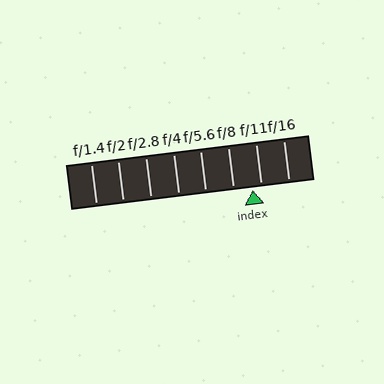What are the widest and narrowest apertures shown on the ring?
The widest aperture shown is f/1.4 and the narrowest is f/16.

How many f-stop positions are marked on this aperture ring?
There are 8 f-stop positions marked.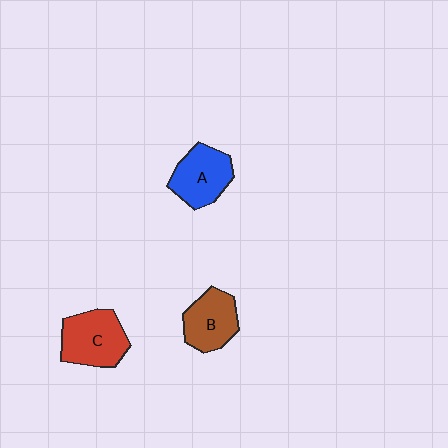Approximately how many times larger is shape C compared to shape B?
Approximately 1.2 times.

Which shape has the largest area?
Shape C (red).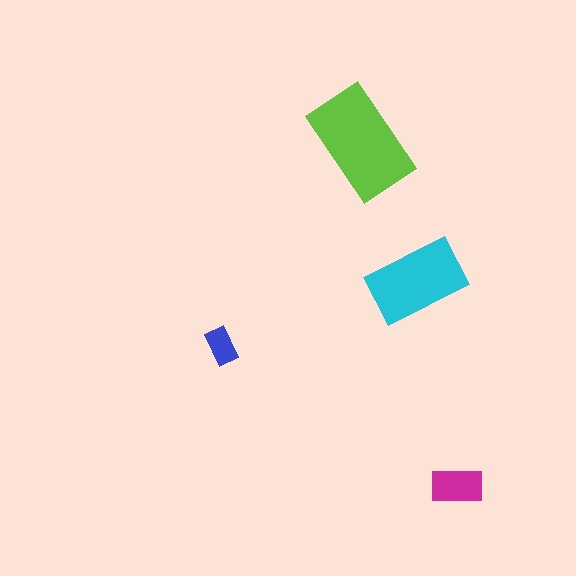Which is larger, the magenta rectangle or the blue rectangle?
The magenta one.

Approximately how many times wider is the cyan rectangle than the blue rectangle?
About 2.5 times wider.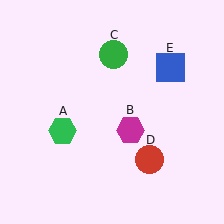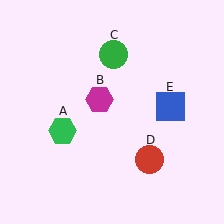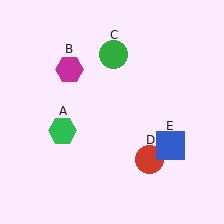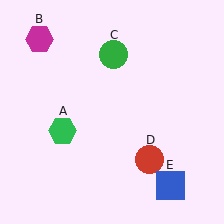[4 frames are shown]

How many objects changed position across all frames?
2 objects changed position: magenta hexagon (object B), blue square (object E).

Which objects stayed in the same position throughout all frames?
Green hexagon (object A) and green circle (object C) and red circle (object D) remained stationary.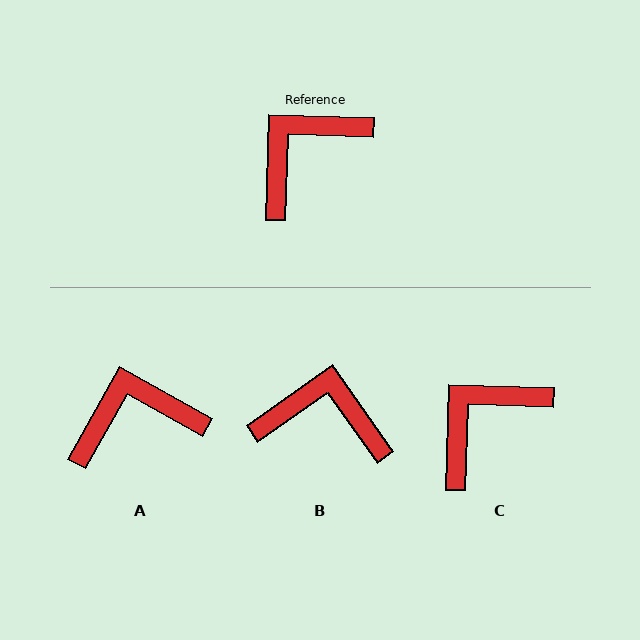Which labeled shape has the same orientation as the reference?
C.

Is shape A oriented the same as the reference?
No, it is off by about 28 degrees.